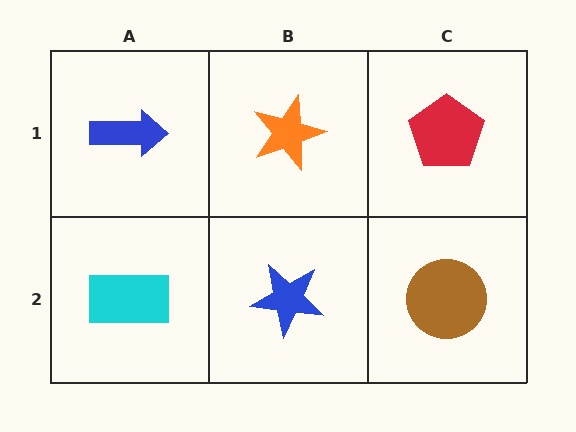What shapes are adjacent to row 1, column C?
A brown circle (row 2, column C), an orange star (row 1, column B).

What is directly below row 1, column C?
A brown circle.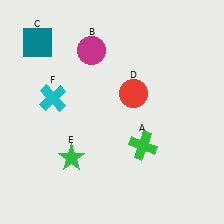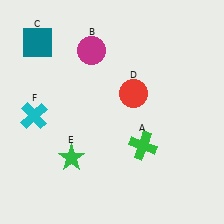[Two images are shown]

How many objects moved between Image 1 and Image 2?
1 object moved between the two images.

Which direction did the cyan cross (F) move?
The cyan cross (F) moved left.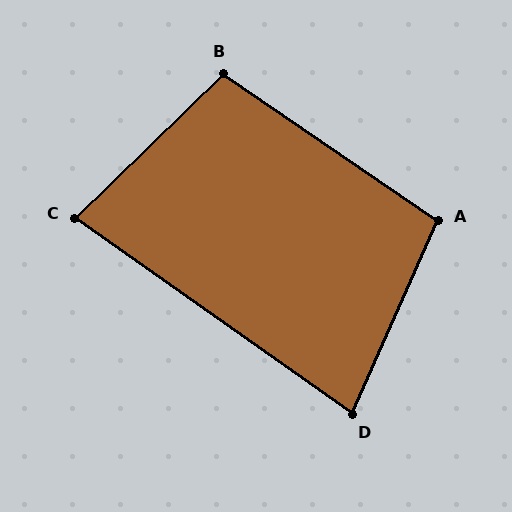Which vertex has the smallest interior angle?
D, at approximately 79 degrees.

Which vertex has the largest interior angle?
B, at approximately 101 degrees.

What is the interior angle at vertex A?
Approximately 101 degrees (obtuse).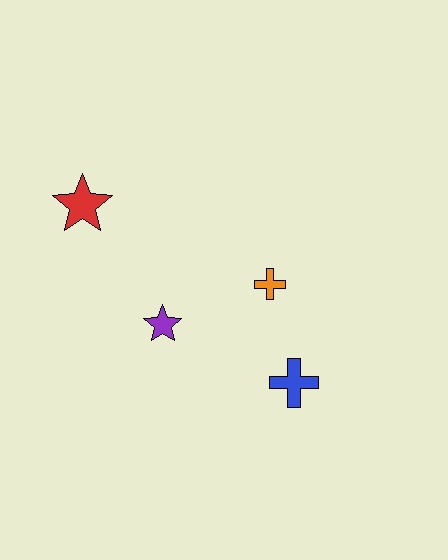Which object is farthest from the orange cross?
The red star is farthest from the orange cross.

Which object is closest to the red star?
The purple star is closest to the red star.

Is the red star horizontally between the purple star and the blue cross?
No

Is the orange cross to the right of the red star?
Yes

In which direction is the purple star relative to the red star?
The purple star is below the red star.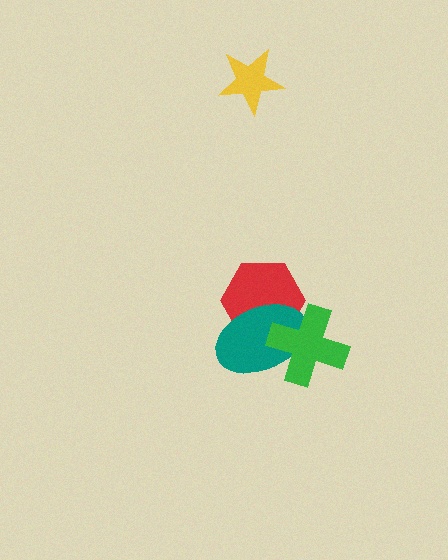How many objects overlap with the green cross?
2 objects overlap with the green cross.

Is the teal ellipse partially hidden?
Yes, it is partially covered by another shape.